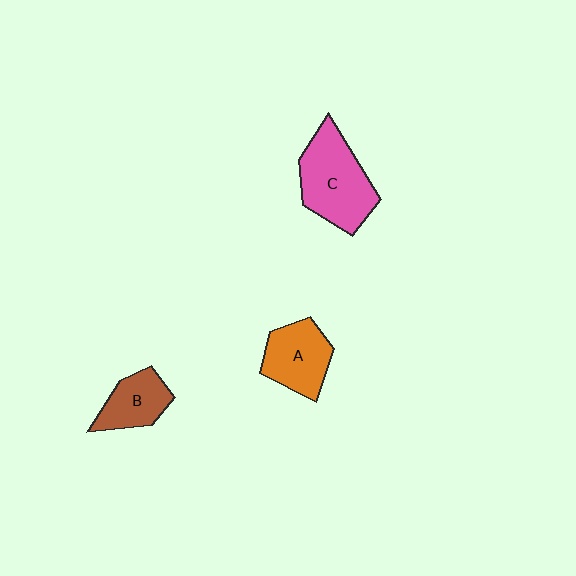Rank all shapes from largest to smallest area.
From largest to smallest: C (pink), A (orange), B (brown).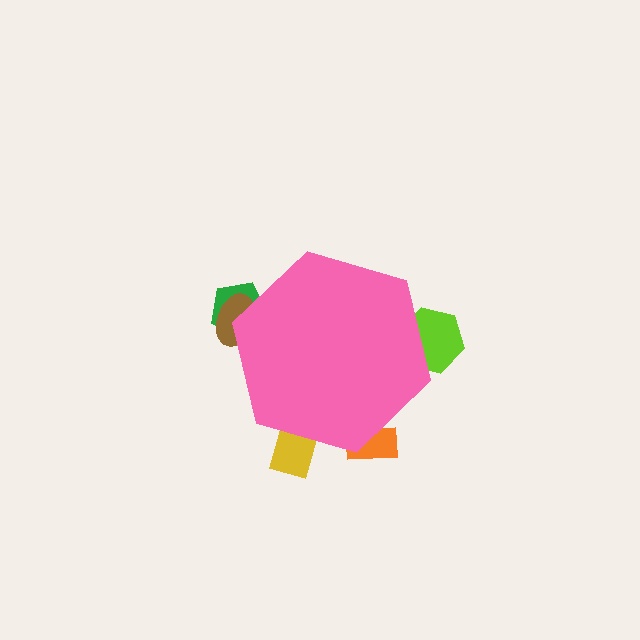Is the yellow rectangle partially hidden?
Yes, the yellow rectangle is partially hidden behind the pink hexagon.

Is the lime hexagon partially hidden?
Yes, the lime hexagon is partially hidden behind the pink hexagon.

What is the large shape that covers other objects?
A pink hexagon.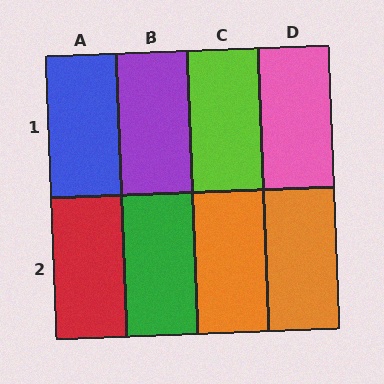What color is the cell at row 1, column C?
Lime.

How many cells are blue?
1 cell is blue.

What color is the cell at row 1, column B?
Purple.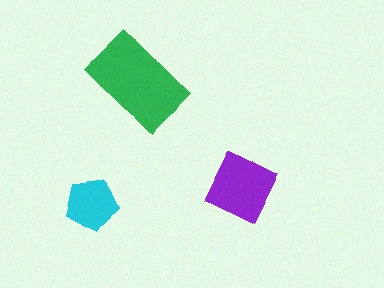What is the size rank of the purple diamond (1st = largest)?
2nd.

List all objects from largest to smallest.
The green rectangle, the purple diamond, the cyan pentagon.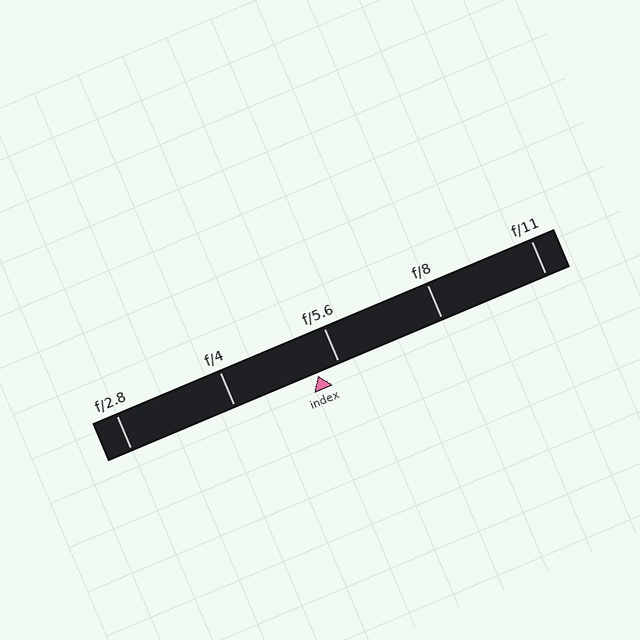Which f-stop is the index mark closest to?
The index mark is closest to f/5.6.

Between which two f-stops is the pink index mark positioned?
The index mark is between f/4 and f/5.6.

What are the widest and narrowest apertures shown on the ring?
The widest aperture shown is f/2.8 and the narrowest is f/11.